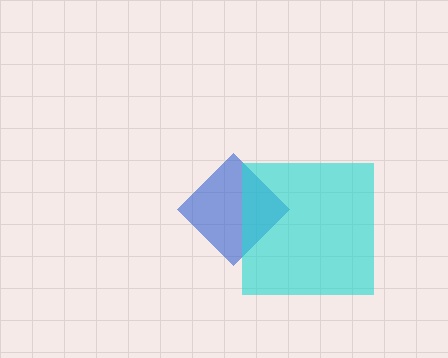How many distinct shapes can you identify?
There are 2 distinct shapes: a blue diamond, a cyan square.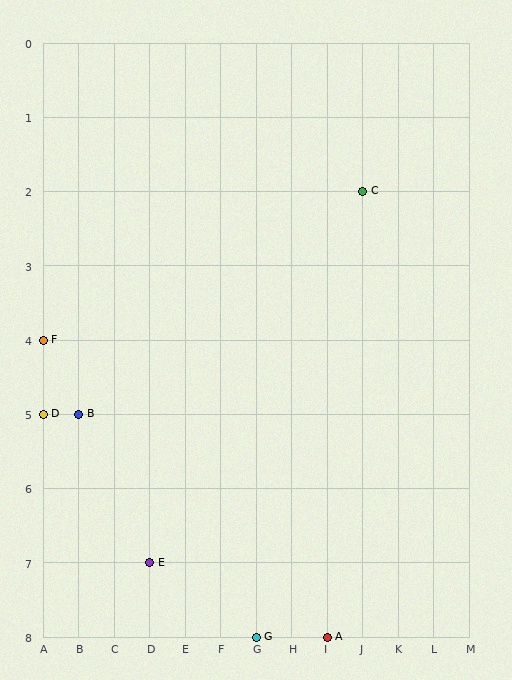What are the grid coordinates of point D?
Point D is at grid coordinates (A, 5).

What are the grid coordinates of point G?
Point G is at grid coordinates (G, 8).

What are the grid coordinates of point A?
Point A is at grid coordinates (I, 8).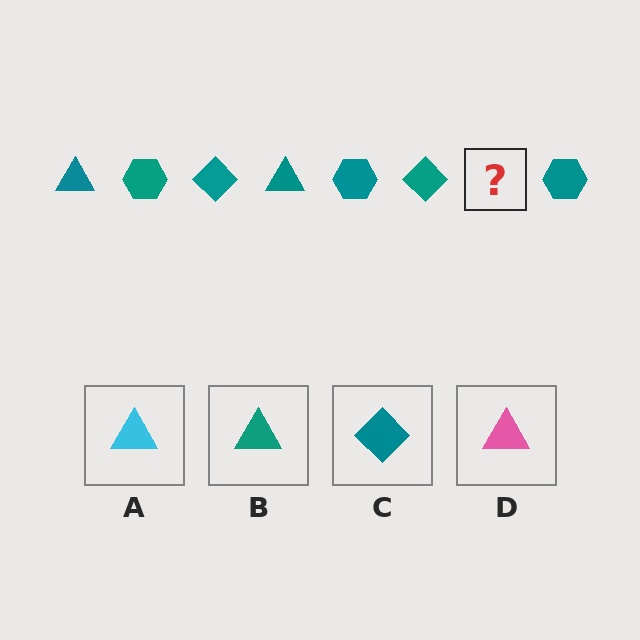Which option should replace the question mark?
Option B.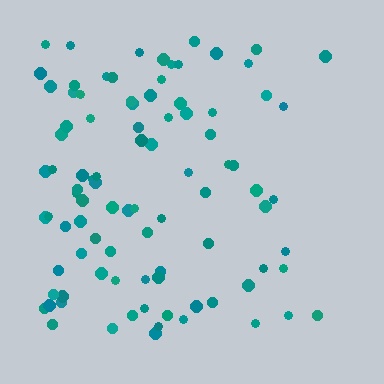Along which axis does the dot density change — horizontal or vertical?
Horizontal.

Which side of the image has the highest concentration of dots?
The left.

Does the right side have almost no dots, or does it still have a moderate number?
Still a moderate number, just noticeably fewer than the left.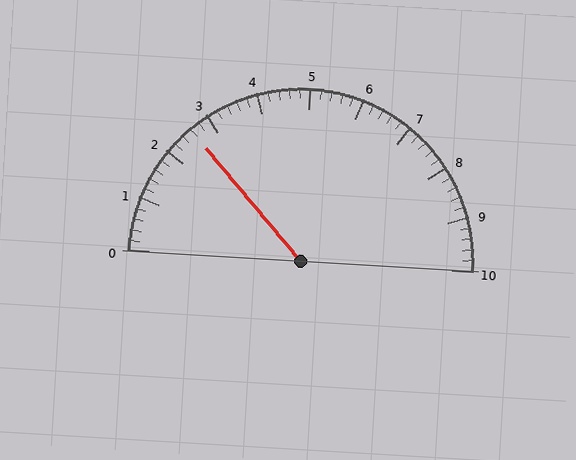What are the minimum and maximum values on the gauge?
The gauge ranges from 0 to 10.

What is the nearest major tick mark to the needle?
The nearest major tick mark is 3.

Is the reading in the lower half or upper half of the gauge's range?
The reading is in the lower half of the range (0 to 10).